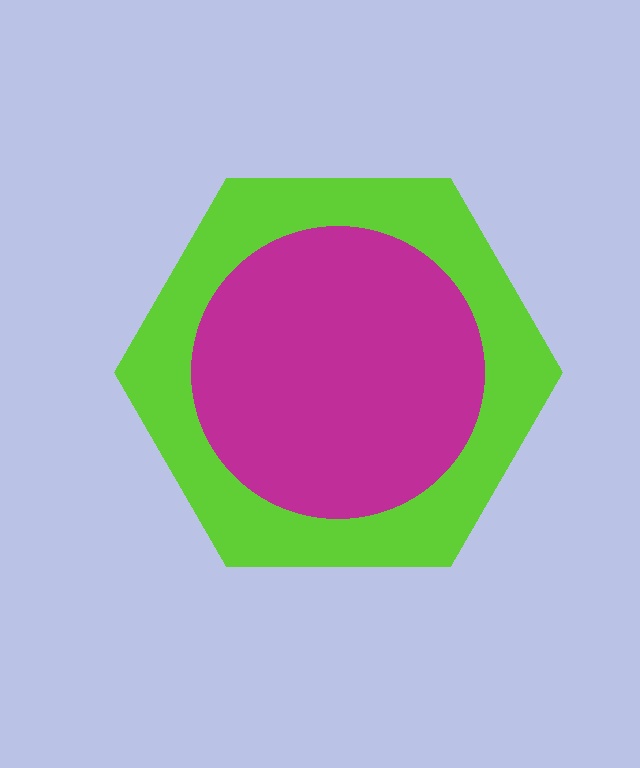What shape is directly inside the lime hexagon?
The magenta circle.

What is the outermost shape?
The lime hexagon.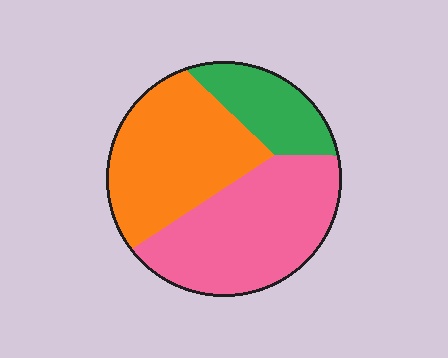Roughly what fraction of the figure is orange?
Orange covers 39% of the figure.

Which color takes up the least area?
Green, at roughly 20%.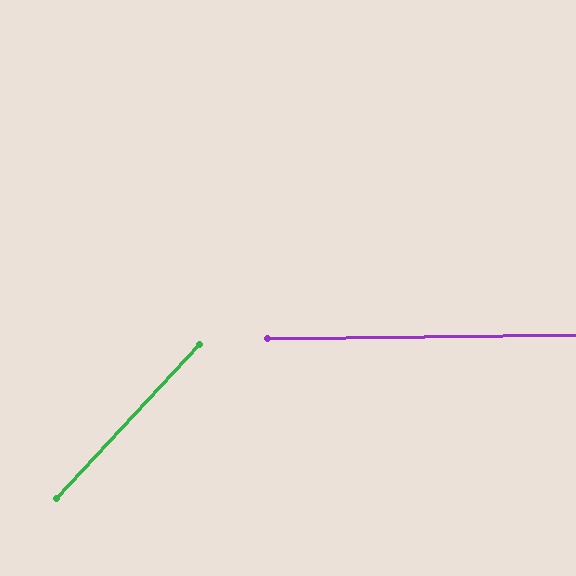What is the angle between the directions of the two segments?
Approximately 46 degrees.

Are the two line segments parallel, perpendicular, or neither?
Neither parallel nor perpendicular — they differ by about 46°.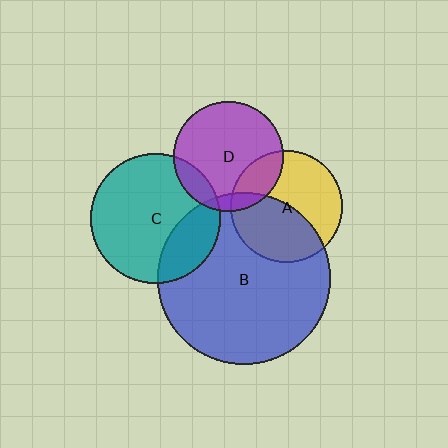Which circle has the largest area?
Circle B (blue).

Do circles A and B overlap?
Yes.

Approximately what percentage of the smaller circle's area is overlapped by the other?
Approximately 45%.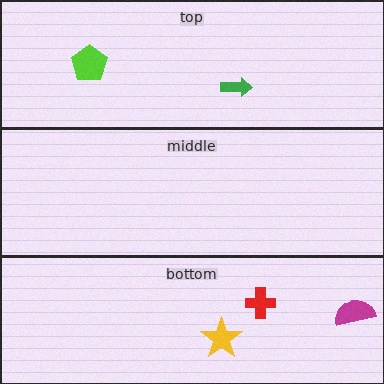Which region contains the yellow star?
The bottom region.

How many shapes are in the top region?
2.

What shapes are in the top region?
The lime pentagon, the green arrow.